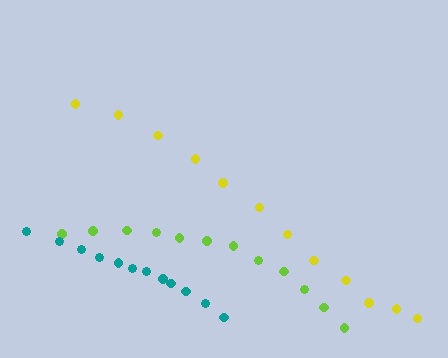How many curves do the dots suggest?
There are 3 distinct paths.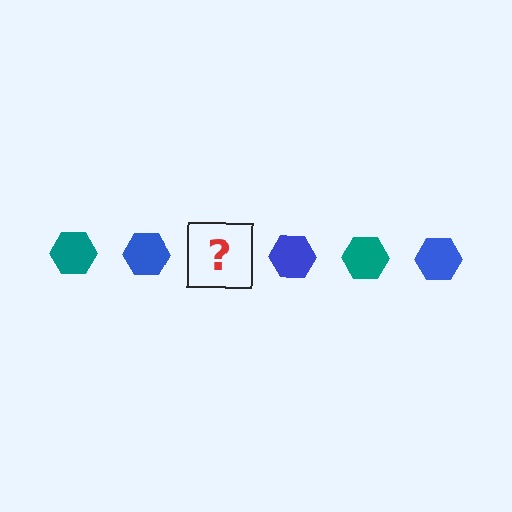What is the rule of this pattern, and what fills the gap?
The rule is that the pattern cycles through teal, blue hexagons. The gap should be filled with a teal hexagon.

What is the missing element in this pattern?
The missing element is a teal hexagon.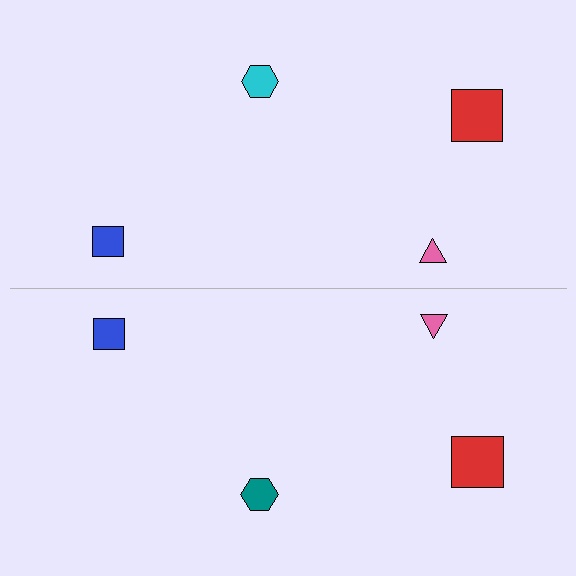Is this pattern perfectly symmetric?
No, the pattern is not perfectly symmetric. The teal hexagon on the bottom side breaks the symmetry — its mirror counterpart is cyan.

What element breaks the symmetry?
The teal hexagon on the bottom side breaks the symmetry — its mirror counterpart is cyan.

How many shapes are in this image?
There are 8 shapes in this image.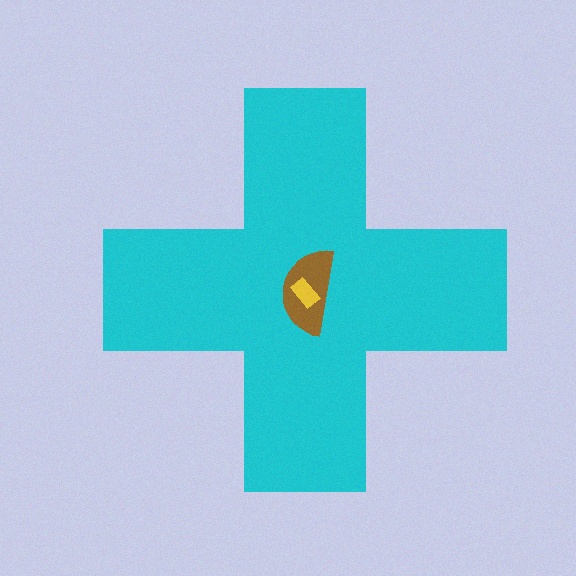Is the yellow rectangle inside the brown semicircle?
Yes.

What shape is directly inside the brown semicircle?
The yellow rectangle.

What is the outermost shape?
The cyan cross.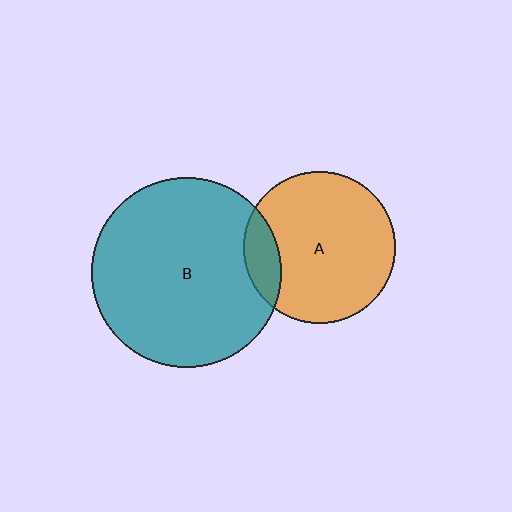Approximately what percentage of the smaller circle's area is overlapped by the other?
Approximately 15%.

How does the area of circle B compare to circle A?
Approximately 1.6 times.